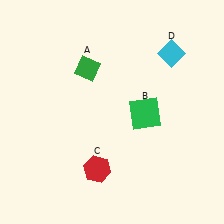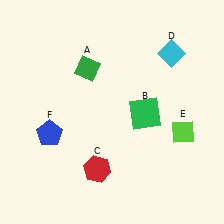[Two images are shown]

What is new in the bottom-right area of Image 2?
A lime diamond (E) was added in the bottom-right area of Image 2.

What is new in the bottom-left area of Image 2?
A blue pentagon (F) was added in the bottom-left area of Image 2.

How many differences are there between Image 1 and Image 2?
There are 2 differences between the two images.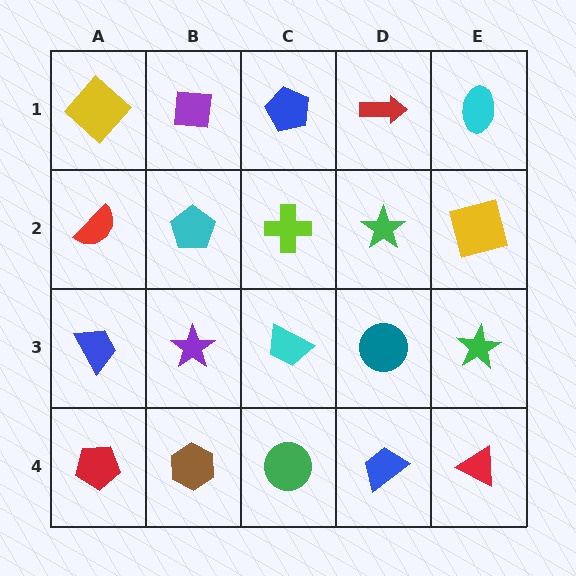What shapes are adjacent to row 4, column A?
A blue trapezoid (row 3, column A), a brown hexagon (row 4, column B).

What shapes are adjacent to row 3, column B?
A cyan pentagon (row 2, column B), a brown hexagon (row 4, column B), a blue trapezoid (row 3, column A), a cyan trapezoid (row 3, column C).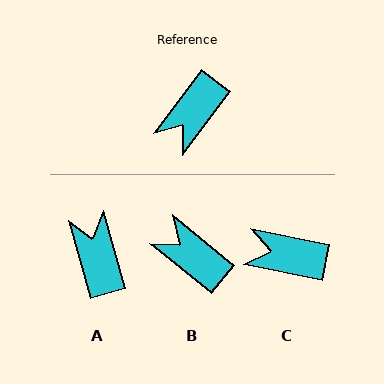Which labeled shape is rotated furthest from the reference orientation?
A, about 127 degrees away.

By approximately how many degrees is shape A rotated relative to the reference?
Approximately 127 degrees clockwise.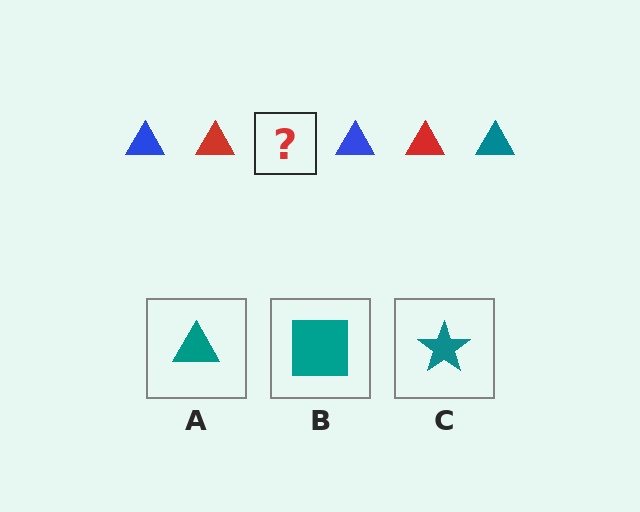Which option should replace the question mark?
Option A.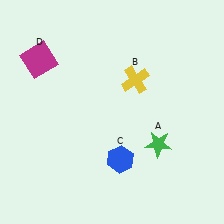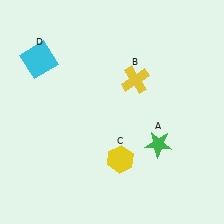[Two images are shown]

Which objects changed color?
C changed from blue to yellow. D changed from magenta to cyan.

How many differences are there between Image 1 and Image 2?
There are 2 differences between the two images.